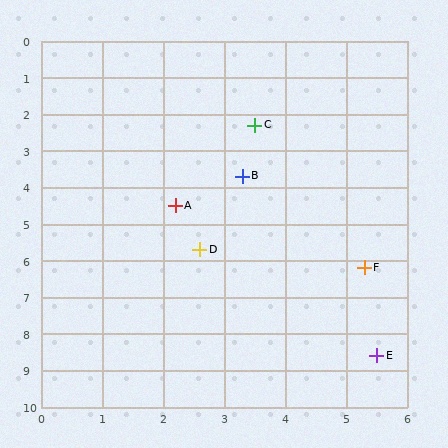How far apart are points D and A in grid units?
Points D and A are about 1.3 grid units apart.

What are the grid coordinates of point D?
Point D is at approximately (2.6, 5.7).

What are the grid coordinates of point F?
Point F is at approximately (5.3, 6.2).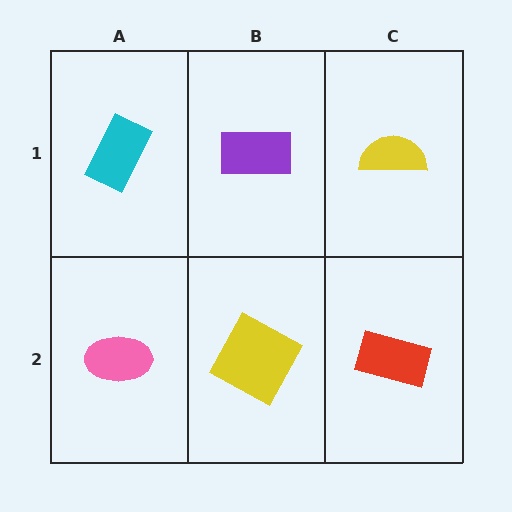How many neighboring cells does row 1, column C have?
2.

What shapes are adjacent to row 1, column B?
A yellow square (row 2, column B), a cyan rectangle (row 1, column A), a yellow semicircle (row 1, column C).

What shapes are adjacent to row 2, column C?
A yellow semicircle (row 1, column C), a yellow square (row 2, column B).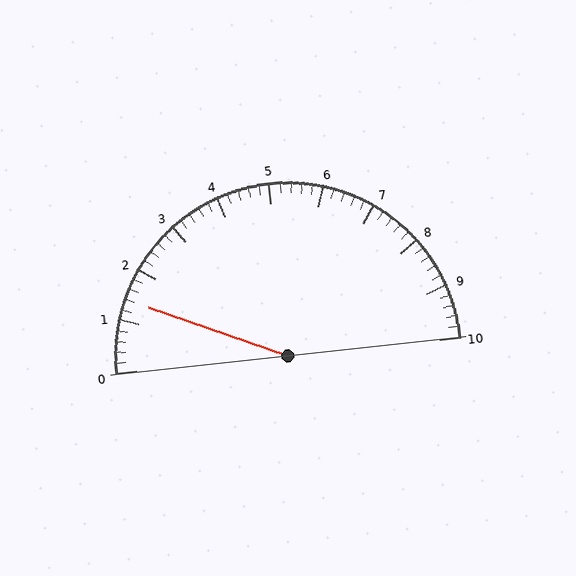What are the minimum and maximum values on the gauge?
The gauge ranges from 0 to 10.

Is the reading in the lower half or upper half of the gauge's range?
The reading is in the lower half of the range (0 to 10).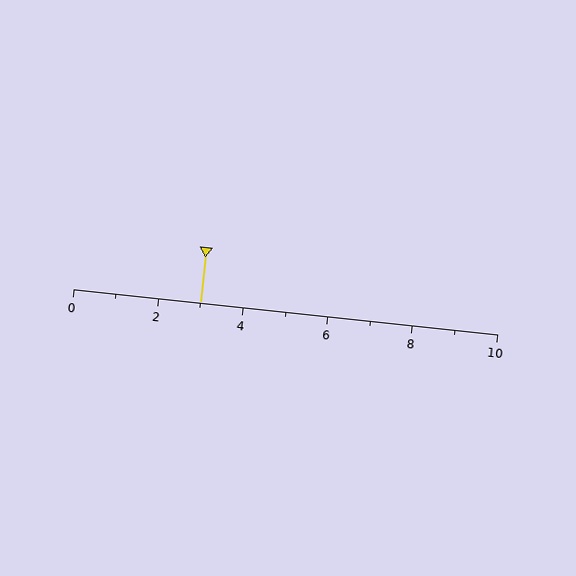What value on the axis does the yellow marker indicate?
The marker indicates approximately 3.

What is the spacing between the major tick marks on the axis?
The major ticks are spaced 2 apart.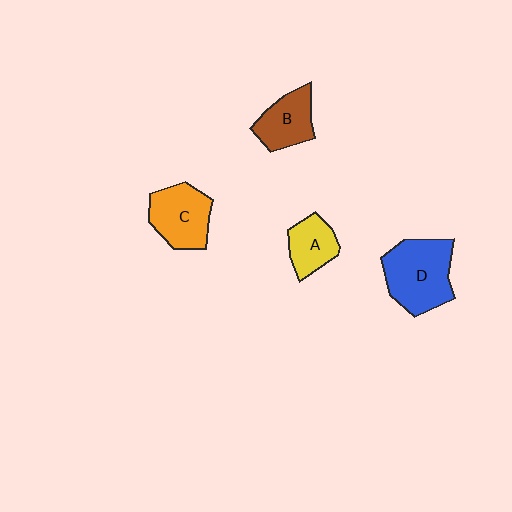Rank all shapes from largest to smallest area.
From largest to smallest: D (blue), C (orange), B (brown), A (yellow).